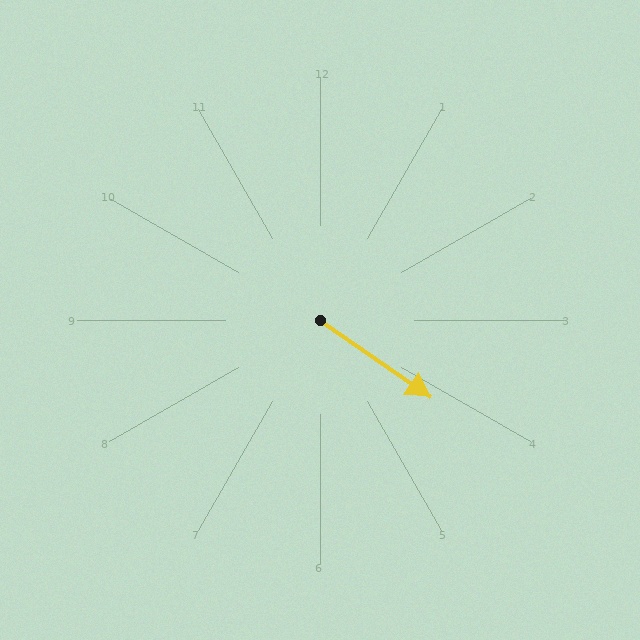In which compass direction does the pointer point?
Southeast.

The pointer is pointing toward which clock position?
Roughly 4 o'clock.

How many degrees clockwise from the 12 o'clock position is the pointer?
Approximately 125 degrees.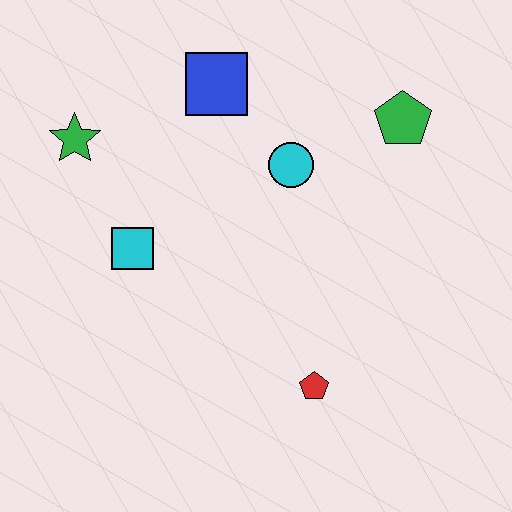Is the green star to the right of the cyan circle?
No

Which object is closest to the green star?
The cyan square is closest to the green star.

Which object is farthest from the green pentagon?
The green star is farthest from the green pentagon.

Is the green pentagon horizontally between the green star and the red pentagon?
No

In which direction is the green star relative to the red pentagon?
The green star is above the red pentagon.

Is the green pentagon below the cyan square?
No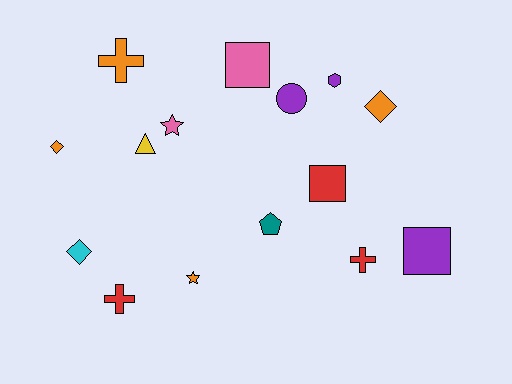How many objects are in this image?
There are 15 objects.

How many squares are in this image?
There are 3 squares.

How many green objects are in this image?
There are no green objects.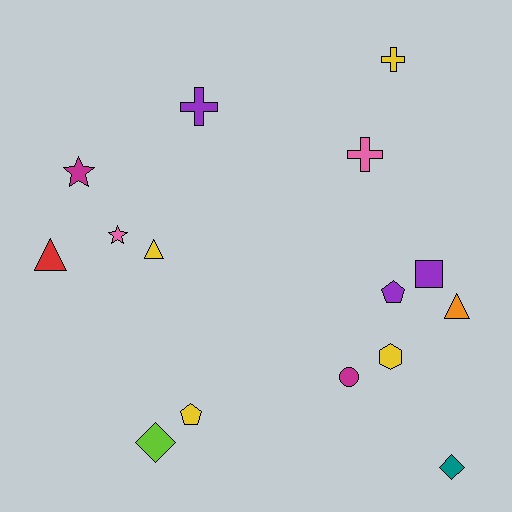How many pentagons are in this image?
There are 2 pentagons.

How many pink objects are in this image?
There are 2 pink objects.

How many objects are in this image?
There are 15 objects.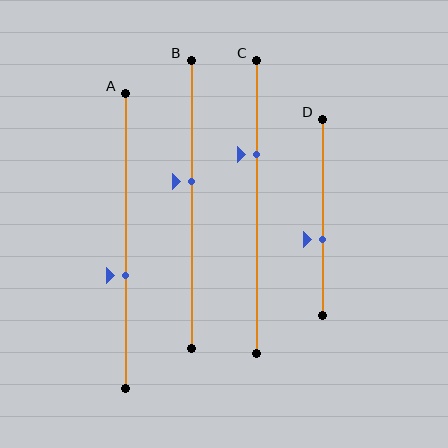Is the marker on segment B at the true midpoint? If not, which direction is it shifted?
No, the marker on segment B is shifted upward by about 8% of the segment length.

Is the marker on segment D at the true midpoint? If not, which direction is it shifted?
No, the marker on segment D is shifted downward by about 11% of the segment length.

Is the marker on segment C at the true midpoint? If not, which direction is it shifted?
No, the marker on segment C is shifted upward by about 18% of the segment length.